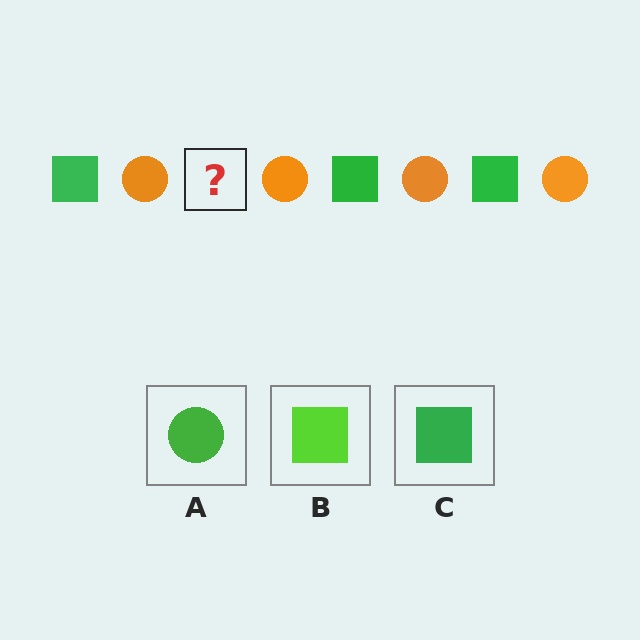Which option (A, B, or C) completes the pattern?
C.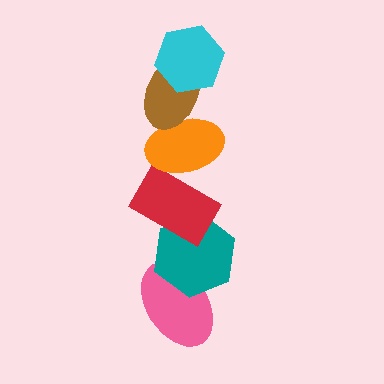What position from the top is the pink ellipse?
The pink ellipse is 6th from the top.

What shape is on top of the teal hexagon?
The red rectangle is on top of the teal hexagon.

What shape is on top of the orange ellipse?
The brown ellipse is on top of the orange ellipse.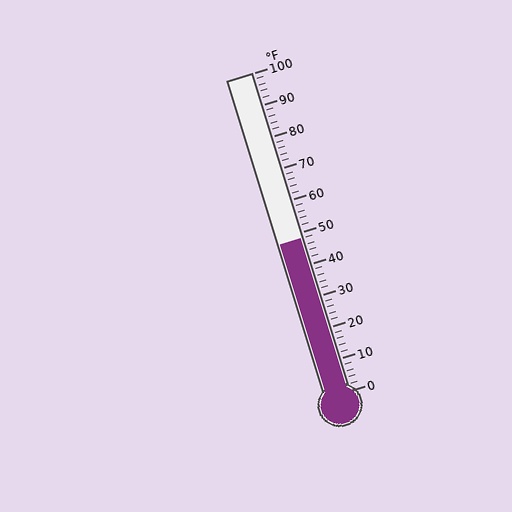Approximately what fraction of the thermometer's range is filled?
The thermometer is filled to approximately 50% of its range.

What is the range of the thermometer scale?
The thermometer scale ranges from 0°F to 100°F.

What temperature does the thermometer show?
The thermometer shows approximately 48°F.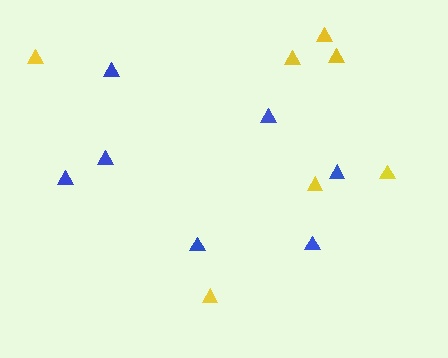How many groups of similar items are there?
There are 2 groups: one group of yellow triangles (7) and one group of blue triangles (7).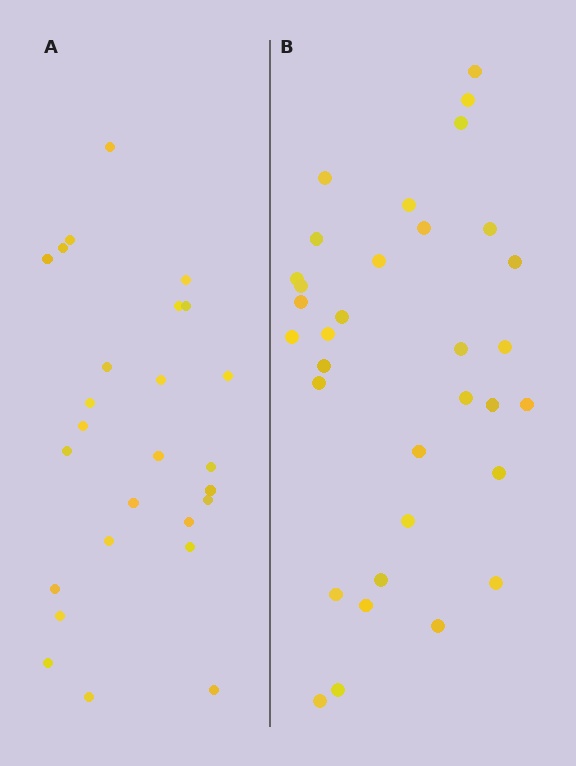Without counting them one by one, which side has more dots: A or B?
Region B (the right region) has more dots.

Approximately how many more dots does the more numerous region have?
Region B has roughly 8 or so more dots than region A.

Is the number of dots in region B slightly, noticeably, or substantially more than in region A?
Region B has noticeably more, but not dramatically so. The ratio is roughly 1.3 to 1.